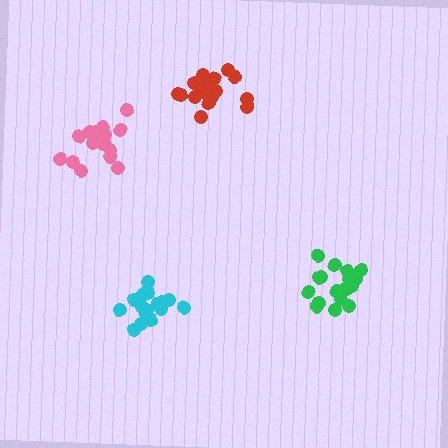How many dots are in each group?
Group 1: 18 dots, Group 2: 18 dots, Group 3: 18 dots, Group 4: 19 dots (73 total).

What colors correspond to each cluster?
The clusters are colored: red, cyan, green, pink.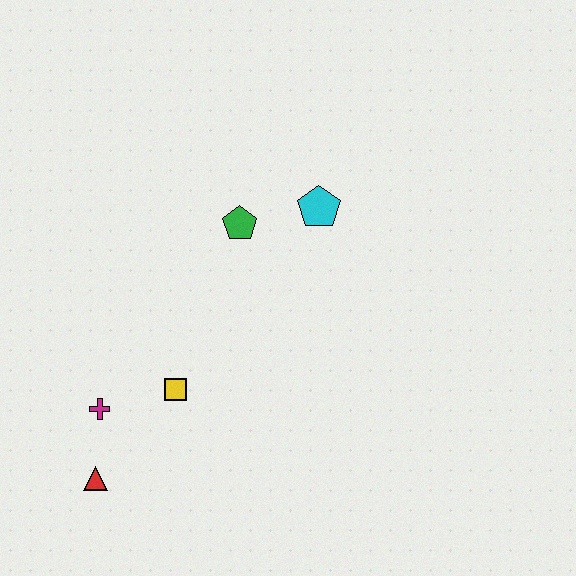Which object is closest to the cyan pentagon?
The green pentagon is closest to the cyan pentagon.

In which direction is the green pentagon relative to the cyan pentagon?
The green pentagon is to the left of the cyan pentagon.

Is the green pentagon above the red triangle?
Yes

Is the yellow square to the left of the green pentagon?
Yes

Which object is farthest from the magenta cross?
The cyan pentagon is farthest from the magenta cross.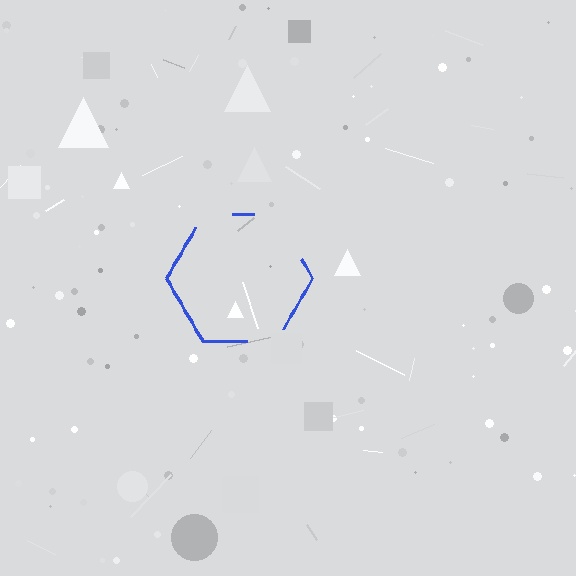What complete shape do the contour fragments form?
The contour fragments form a hexagon.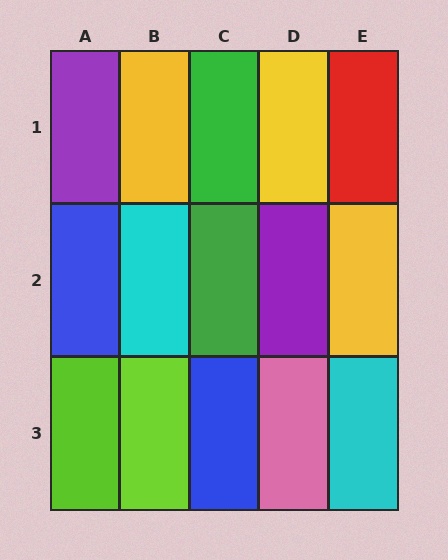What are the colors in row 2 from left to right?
Blue, cyan, green, purple, yellow.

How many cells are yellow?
3 cells are yellow.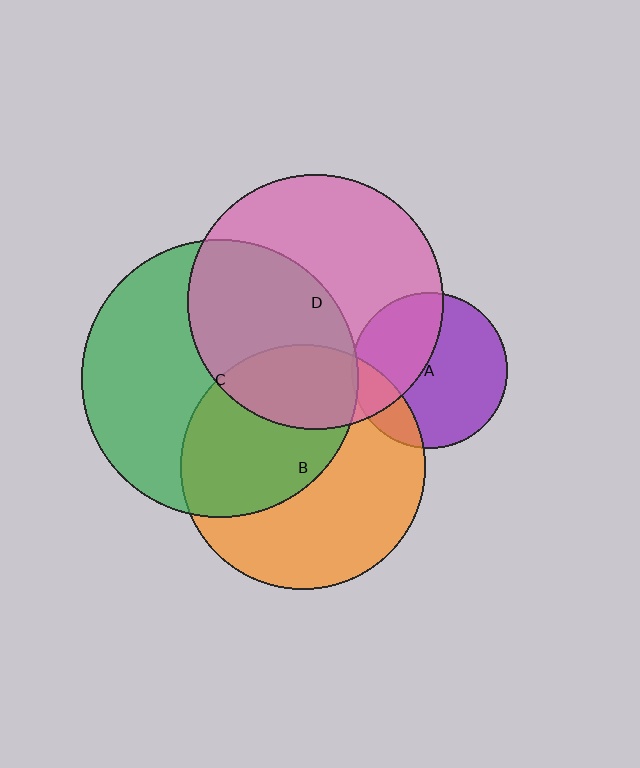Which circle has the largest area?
Circle C (green).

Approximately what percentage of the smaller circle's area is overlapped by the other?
Approximately 45%.